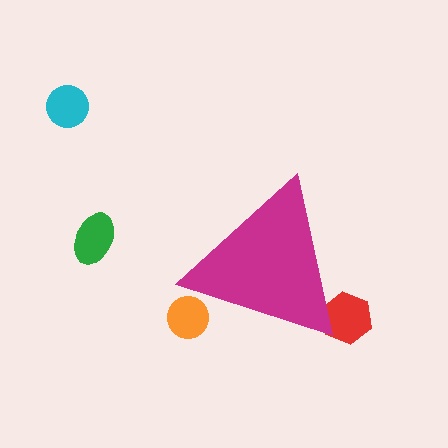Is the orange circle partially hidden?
Yes, the orange circle is partially hidden behind the magenta triangle.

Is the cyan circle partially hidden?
No, the cyan circle is fully visible.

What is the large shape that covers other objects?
A magenta triangle.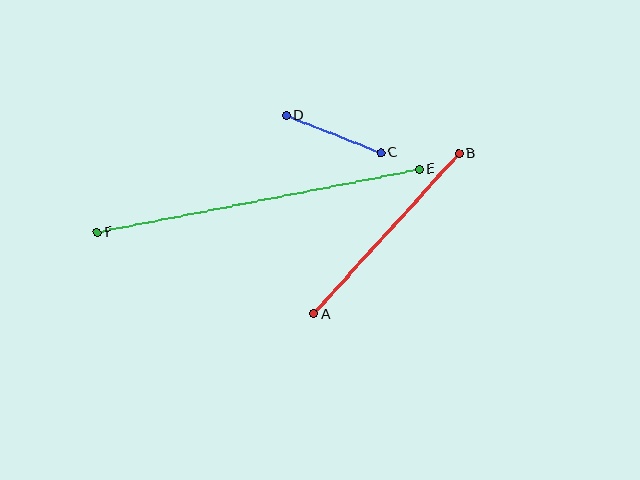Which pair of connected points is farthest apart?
Points E and F are farthest apart.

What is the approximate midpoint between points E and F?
The midpoint is at approximately (258, 201) pixels.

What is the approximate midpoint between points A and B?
The midpoint is at approximately (386, 234) pixels.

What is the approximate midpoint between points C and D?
The midpoint is at approximately (333, 134) pixels.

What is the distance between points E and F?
The distance is approximately 328 pixels.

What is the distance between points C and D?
The distance is approximately 102 pixels.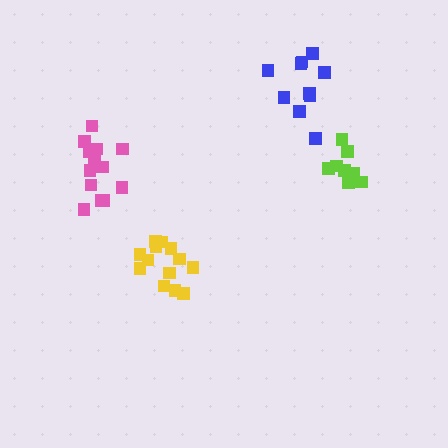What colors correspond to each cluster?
The clusters are colored: lime, yellow, blue, pink.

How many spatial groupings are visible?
There are 4 spatial groupings.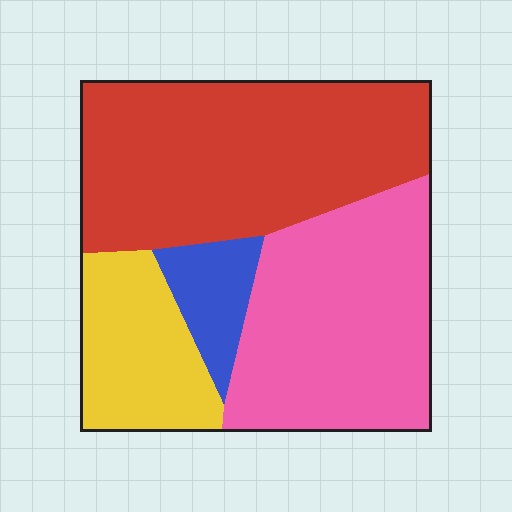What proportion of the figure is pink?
Pink takes up about one third (1/3) of the figure.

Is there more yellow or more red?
Red.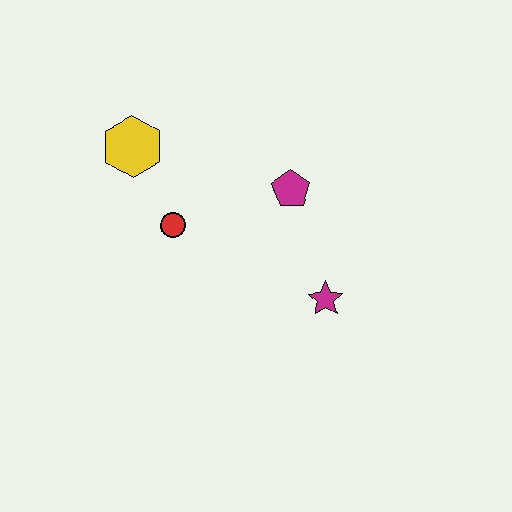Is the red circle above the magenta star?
Yes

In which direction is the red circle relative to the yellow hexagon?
The red circle is below the yellow hexagon.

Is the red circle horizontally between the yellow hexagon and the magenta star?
Yes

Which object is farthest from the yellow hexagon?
The magenta star is farthest from the yellow hexagon.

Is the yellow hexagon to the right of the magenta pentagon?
No